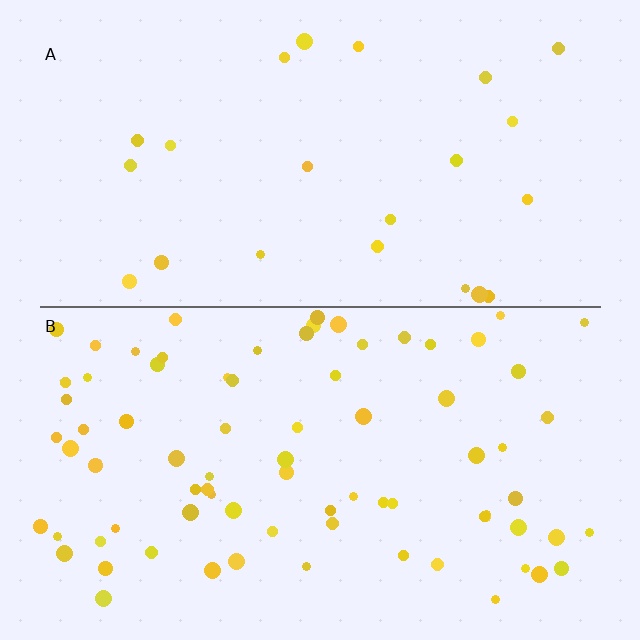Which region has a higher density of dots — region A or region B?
B (the bottom).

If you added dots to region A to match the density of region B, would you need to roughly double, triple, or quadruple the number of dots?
Approximately triple.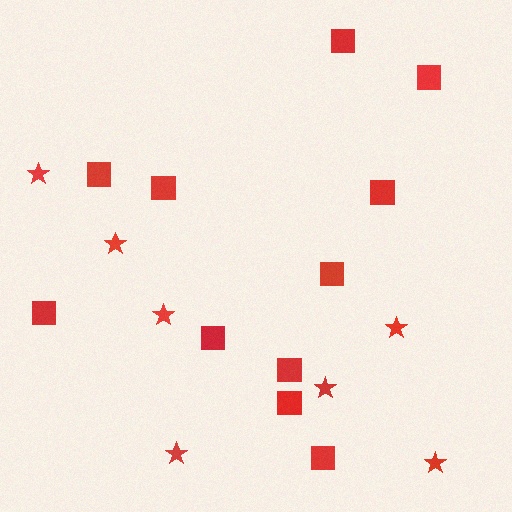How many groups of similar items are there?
There are 2 groups: one group of stars (7) and one group of squares (11).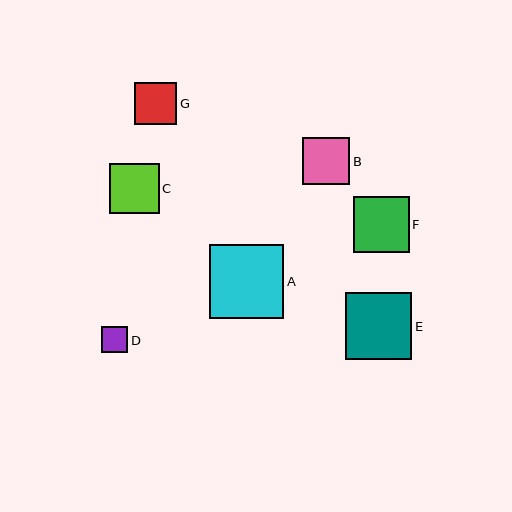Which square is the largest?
Square A is the largest with a size of approximately 74 pixels.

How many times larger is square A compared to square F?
Square A is approximately 1.3 times the size of square F.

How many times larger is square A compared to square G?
Square A is approximately 1.7 times the size of square G.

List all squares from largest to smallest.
From largest to smallest: A, E, F, C, B, G, D.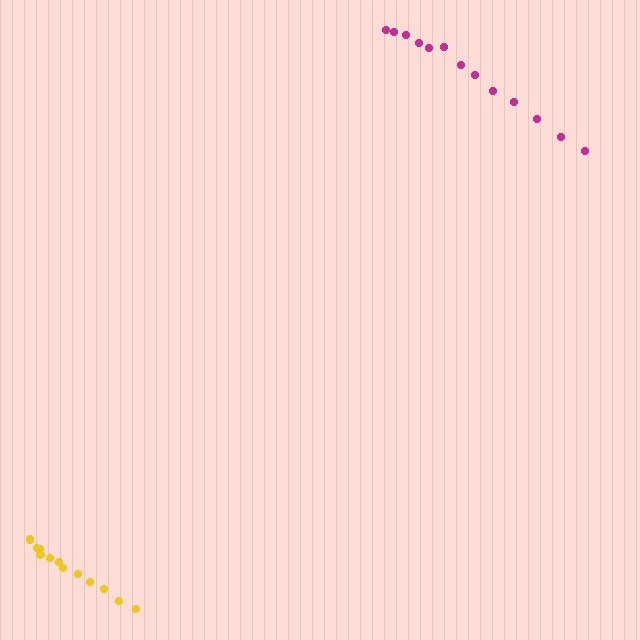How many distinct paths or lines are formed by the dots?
There are 2 distinct paths.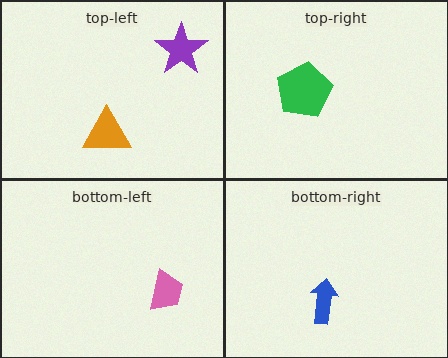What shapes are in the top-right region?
The green pentagon.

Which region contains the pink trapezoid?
The bottom-left region.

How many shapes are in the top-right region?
1.